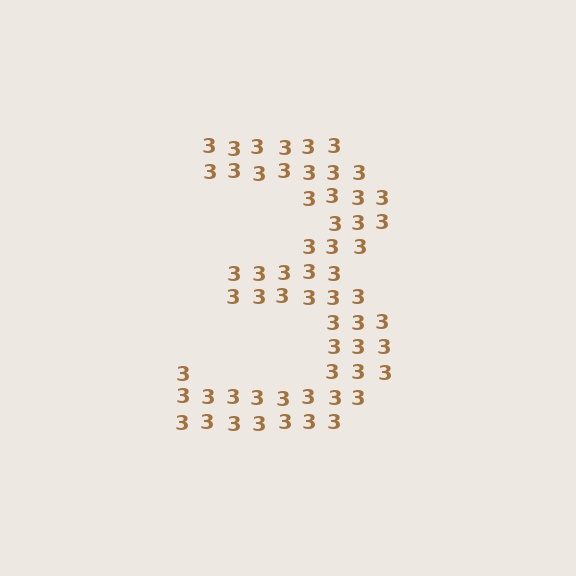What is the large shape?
The large shape is the digit 3.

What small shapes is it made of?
It is made of small digit 3's.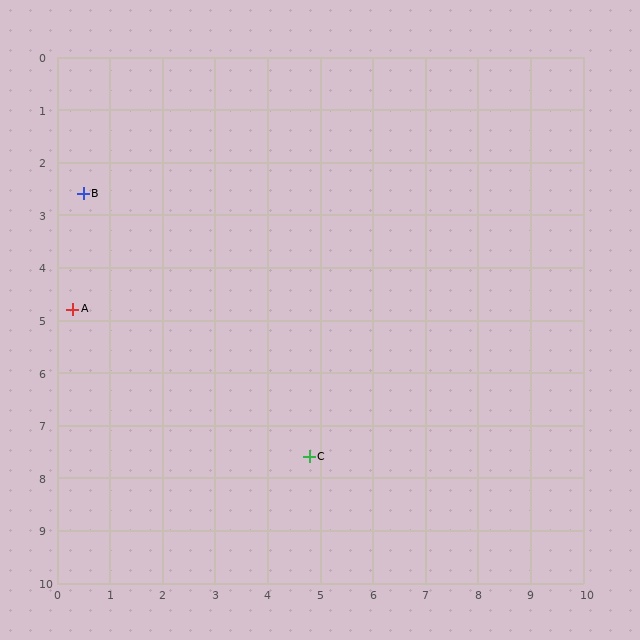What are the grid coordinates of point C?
Point C is at approximately (4.8, 7.6).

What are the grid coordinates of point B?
Point B is at approximately (0.5, 2.6).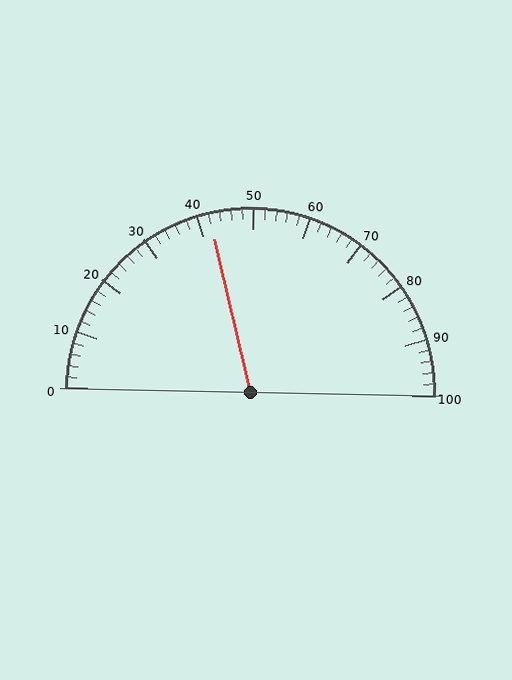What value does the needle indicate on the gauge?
The needle indicates approximately 42.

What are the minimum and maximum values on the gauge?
The gauge ranges from 0 to 100.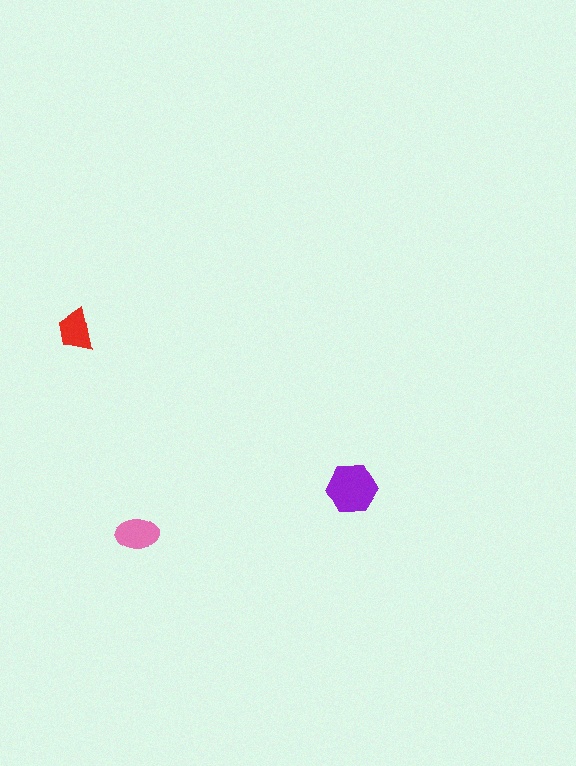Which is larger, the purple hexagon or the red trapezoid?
The purple hexagon.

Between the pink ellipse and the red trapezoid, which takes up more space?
The pink ellipse.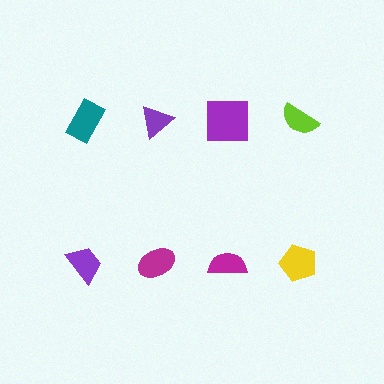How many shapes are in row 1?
4 shapes.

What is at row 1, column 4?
A lime semicircle.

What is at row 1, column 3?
A purple square.